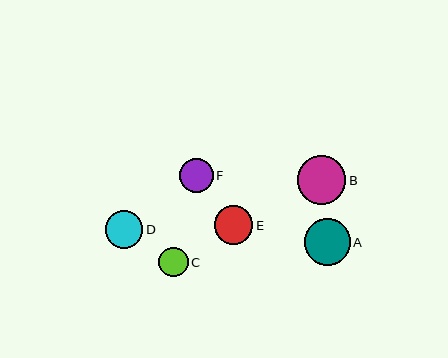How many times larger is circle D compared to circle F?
Circle D is approximately 1.1 times the size of circle F.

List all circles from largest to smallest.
From largest to smallest: B, A, E, D, F, C.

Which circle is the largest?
Circle B is the largest with a size of approximately 48 pixels.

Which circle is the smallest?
Circle C is the smallest with a size of approximately 29 pixels.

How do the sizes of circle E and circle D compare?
Circle E and circle D are approximately the same size.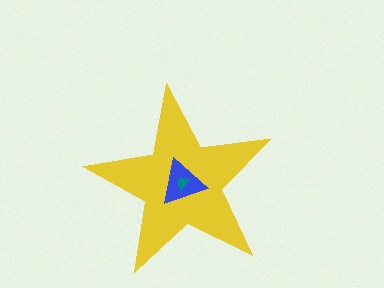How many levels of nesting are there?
3.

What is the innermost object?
The teal trapezoid.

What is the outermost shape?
The yellow star.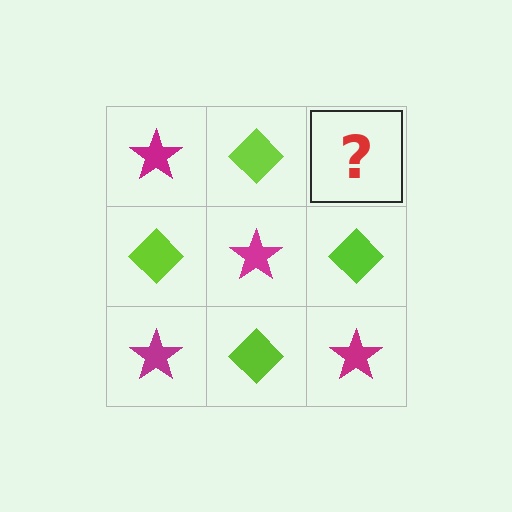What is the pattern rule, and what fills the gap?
The rule is that it alternates magenta star and lime diamond in a checkerboard pattern. The gap should be filled with a magenta star.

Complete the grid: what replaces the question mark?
The question mark should be replaced with a magenta star.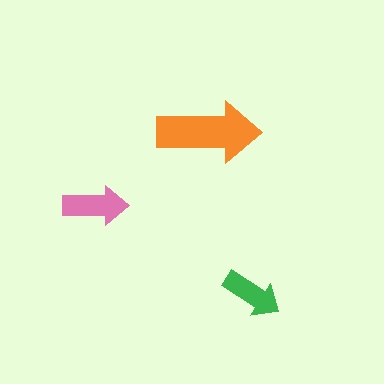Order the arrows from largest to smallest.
the orange one, the pink one, the green one.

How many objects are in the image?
There are 3 objects in the image.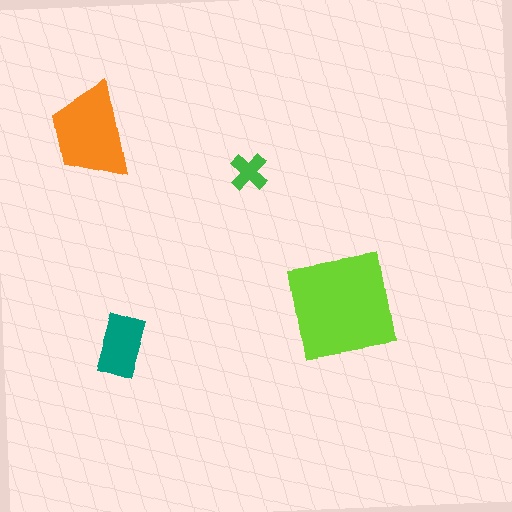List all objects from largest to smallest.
The lime square, the orange trapezoid, the teal rectangle, the green cross.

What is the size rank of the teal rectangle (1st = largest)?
3rd.